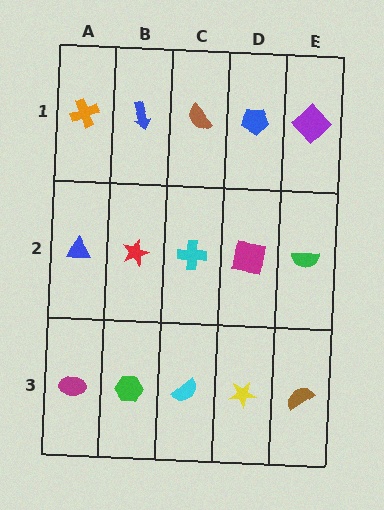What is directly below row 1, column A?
A blue triangle.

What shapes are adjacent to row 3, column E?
A green semicircle (row 2, column E), a yellow star (row 3, column D).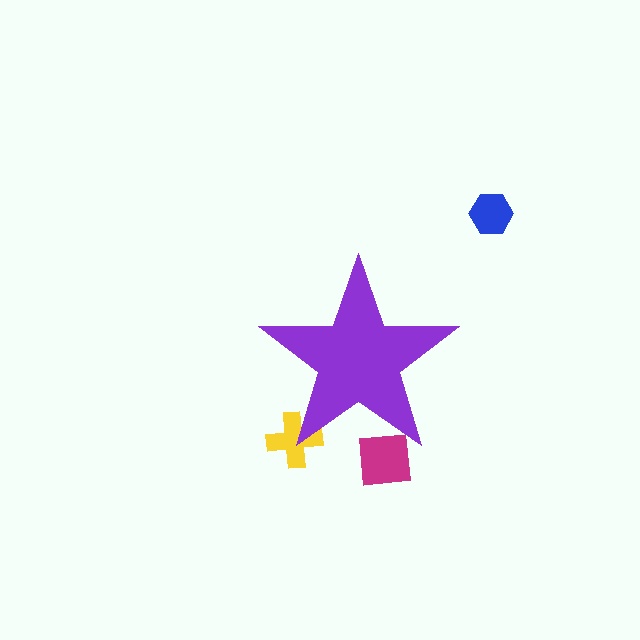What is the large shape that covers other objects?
A purple star.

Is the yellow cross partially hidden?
Yes, the yellow cross is partially hidden behind the purple star.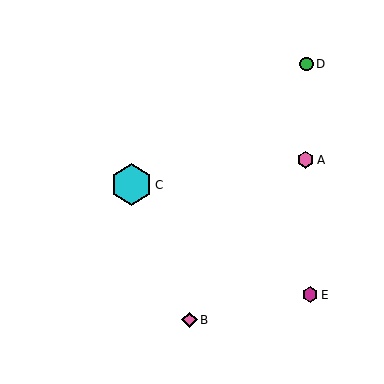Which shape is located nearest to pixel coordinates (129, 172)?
The cyan hexagon (labeled C) at (131, 185) is nearest to that location.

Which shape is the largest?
The cyan hexagon (labeled C) is the largest.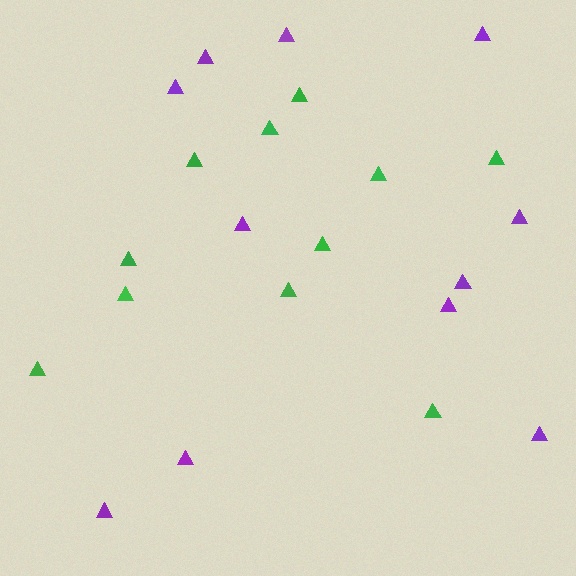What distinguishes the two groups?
There are 2 groups: one group of purple triangles (11) and one group of green triangles (11).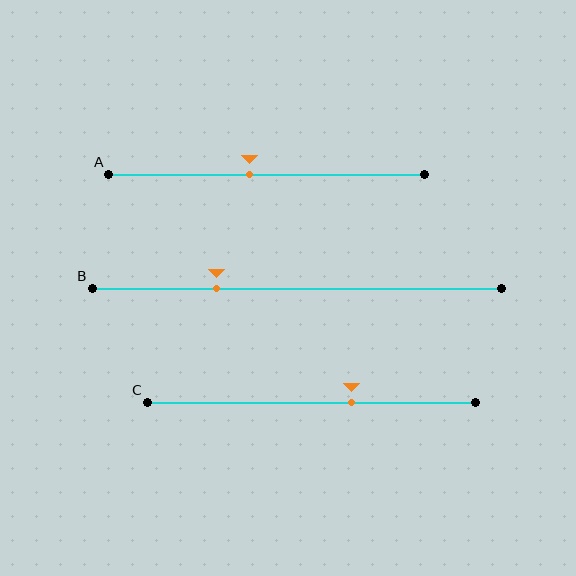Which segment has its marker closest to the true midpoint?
Segment A has its marker closest to the true midpoint.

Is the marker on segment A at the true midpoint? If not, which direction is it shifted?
No, the marker on segment A is shifted to the left by about 5% of the segment length.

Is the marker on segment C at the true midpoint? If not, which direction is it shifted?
No, the marker on segment C is shifted to the right by about 12% of the segment length.